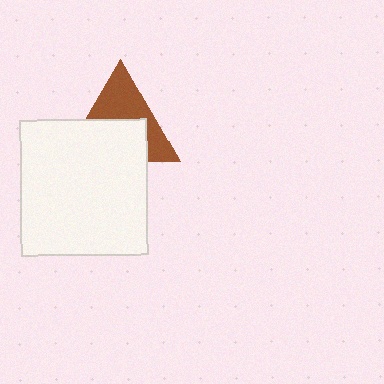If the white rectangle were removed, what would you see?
You would see the complete brown triangle.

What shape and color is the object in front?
The object in front is a white rectangle.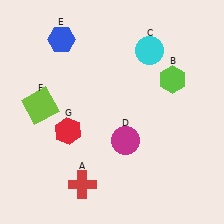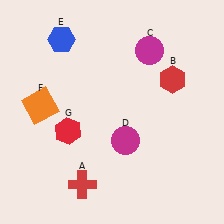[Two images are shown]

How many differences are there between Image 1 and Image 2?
There are 3 differences between the two images.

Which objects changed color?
B changed from lime to red. C changed from cyan to magenta. F changed from lime to orange.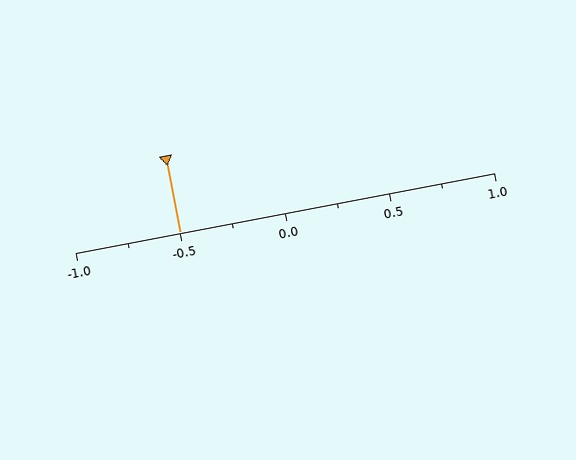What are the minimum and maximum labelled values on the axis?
The axis runs from -1.0 to 1.0.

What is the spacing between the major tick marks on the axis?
The major ticks are spaced 0.5 apart.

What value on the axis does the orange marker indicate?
The marker indicates approximately -0.5.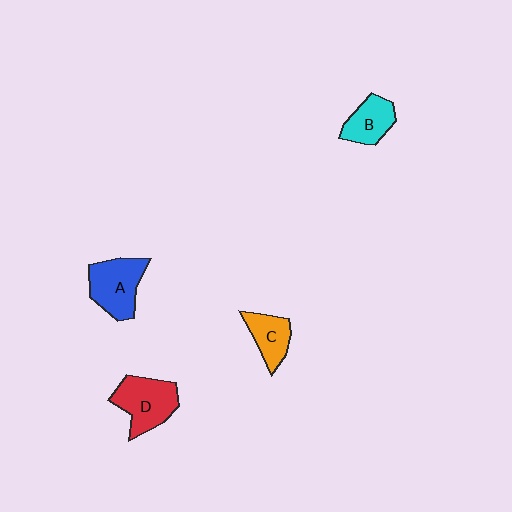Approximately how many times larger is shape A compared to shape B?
Approximately 1.4 times.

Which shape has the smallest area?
Shape C (orange).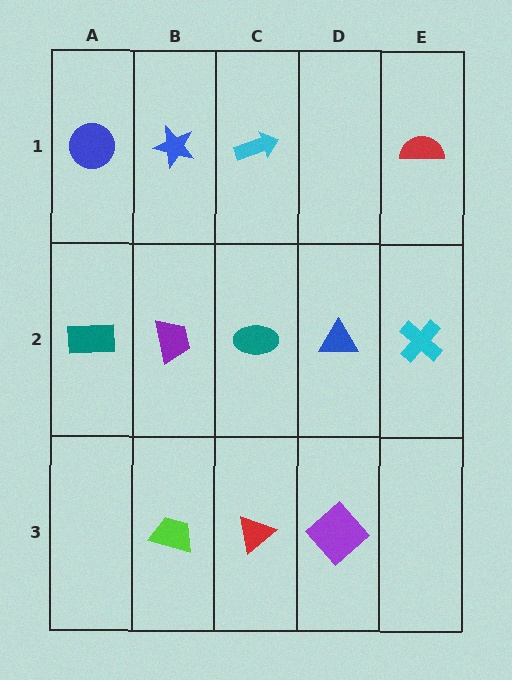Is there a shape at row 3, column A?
No, that cell is empty.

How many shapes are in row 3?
3 shapes.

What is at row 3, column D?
A purple diamond.